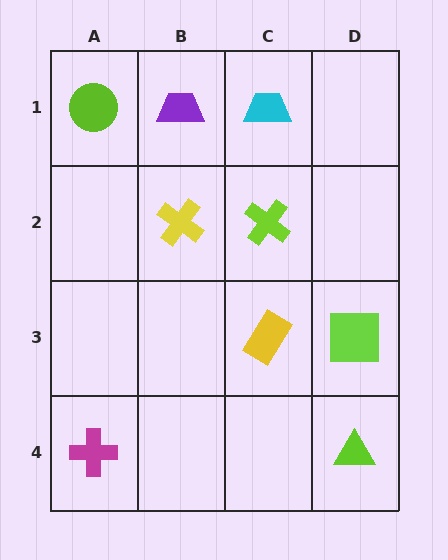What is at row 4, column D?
A lime triangle.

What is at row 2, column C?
A lime cross.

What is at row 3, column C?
A yellow rectangle.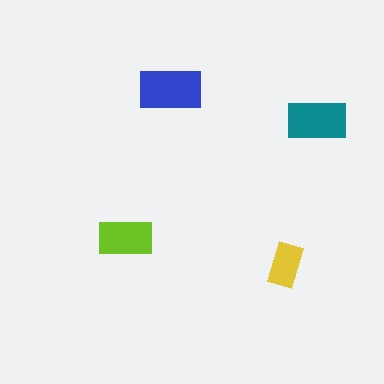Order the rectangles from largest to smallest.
the blue one, the teal one, the lime one, the yellow one.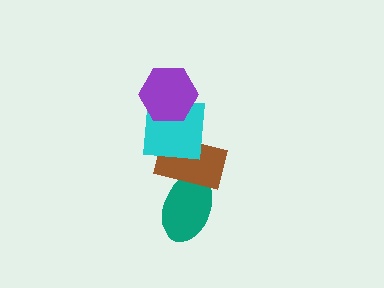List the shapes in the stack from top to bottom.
From top to bottom: the purple hexagon, the cyan square, the brown rectangle, the teal ellipse.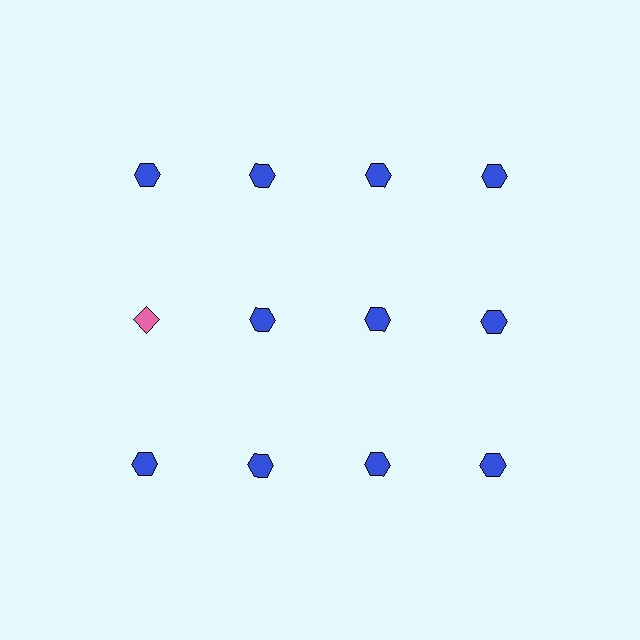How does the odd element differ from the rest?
It differs in both color (pink instead of blue) and shape (diamond instead of hexagon).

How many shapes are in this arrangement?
There are 12 shapes arranged in a grid pattern.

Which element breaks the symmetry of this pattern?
The pink diamond in the second row, leftmost column breaks the symmetry. All other shapes are blue hexagons.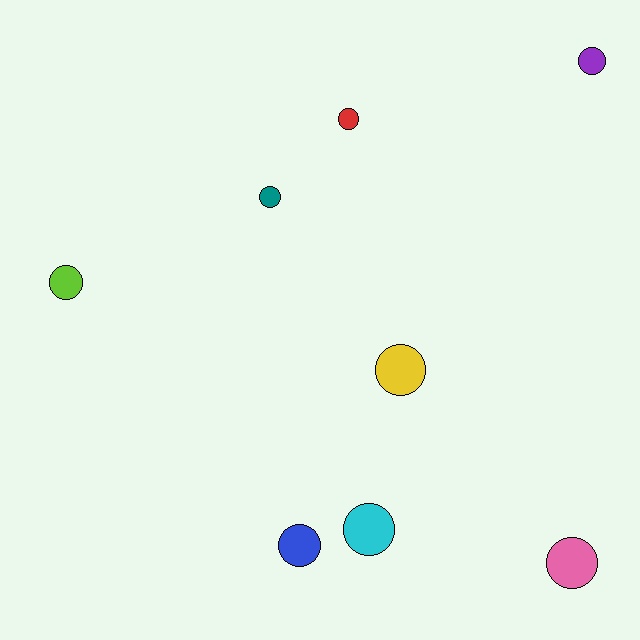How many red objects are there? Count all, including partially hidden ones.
There is 1 red object.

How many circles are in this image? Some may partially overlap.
There are 8 circles.